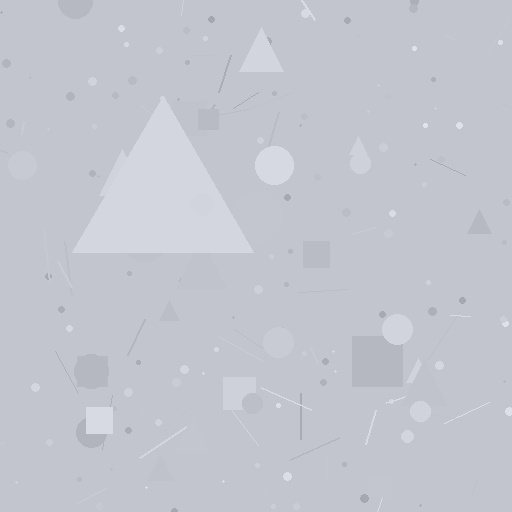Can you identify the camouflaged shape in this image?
The camouflaged shape is a triangle.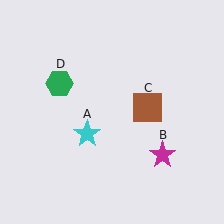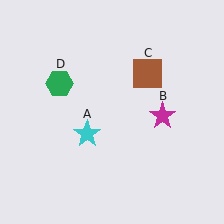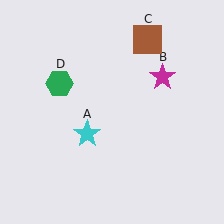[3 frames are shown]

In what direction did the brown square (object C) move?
The brown square (object C) moved up.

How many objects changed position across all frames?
2 objects changed position: magenta star (object B), brown square (object C).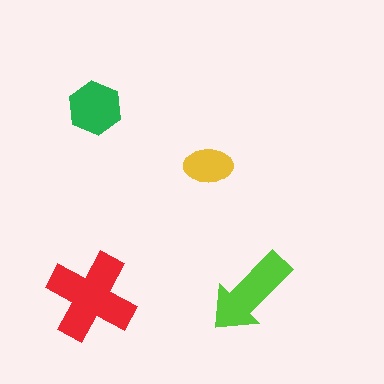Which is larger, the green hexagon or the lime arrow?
The lime arrow.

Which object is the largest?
The red cross.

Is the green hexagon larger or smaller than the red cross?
Smaller.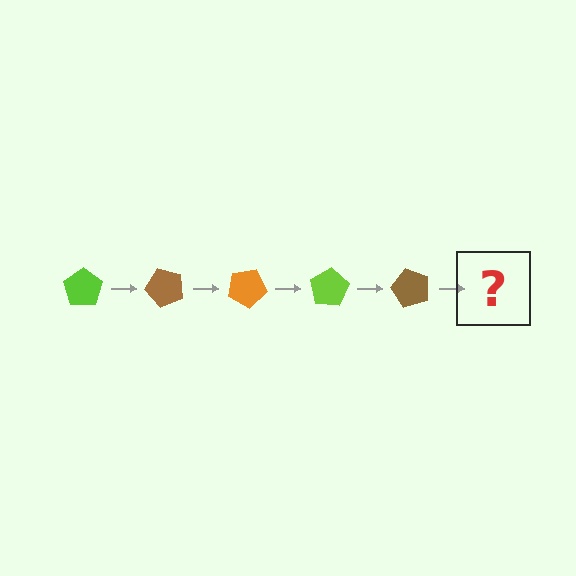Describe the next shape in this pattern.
It should be an orange pentagon, rotated 250 degrees from the start.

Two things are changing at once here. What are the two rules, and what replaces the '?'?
The two rules are that it rotates 50 degrees each step and the color cycles through lime, brown, and orange. The '?' should be an orange pentagon, rotated 250 degrees from the start.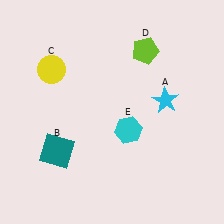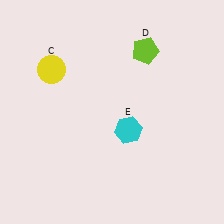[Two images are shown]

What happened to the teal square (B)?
The teal square (B) was removed in Image 2. It was in the bottom-left area of Image 1.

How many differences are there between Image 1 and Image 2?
There are 2 differences between the two images.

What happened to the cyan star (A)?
The cyan star (A) was removed in Image 2. It was in the top-right area of Image 1.